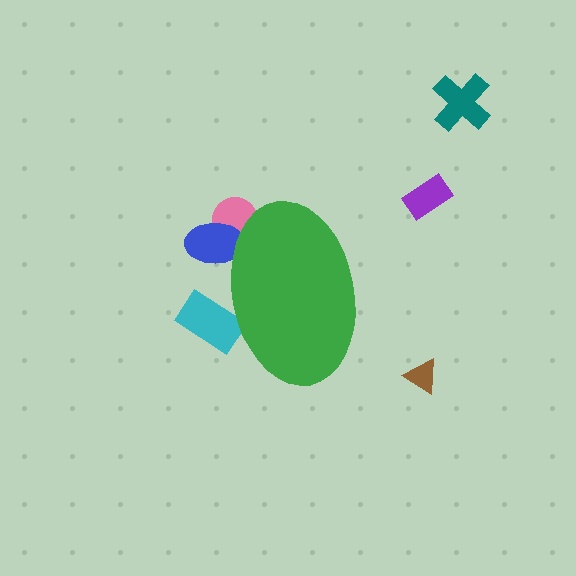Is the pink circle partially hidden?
Yes, the pink circle is partially hidden behind the green ellipse.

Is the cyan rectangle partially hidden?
Yes, the cyan rectangle is partially hidden behind the green ellipse.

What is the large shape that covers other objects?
A green ellipse.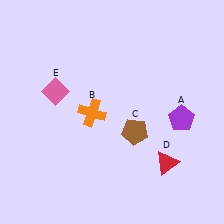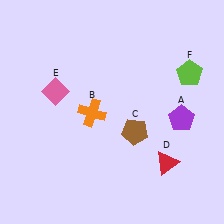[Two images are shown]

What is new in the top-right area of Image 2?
A lime pentagon (F) was added in the top-right area of Image 2.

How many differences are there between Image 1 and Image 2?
There is 1 difference between the two images.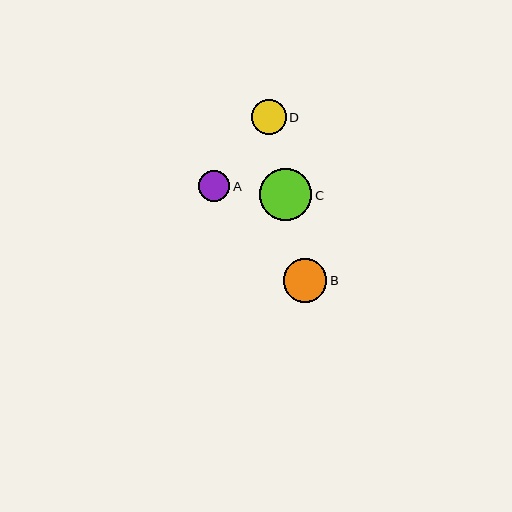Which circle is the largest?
Circle C is the largest with a size of approximately 52 pixels.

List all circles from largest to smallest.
From largest to smallest: C, B, D, A.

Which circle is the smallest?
Circle A is the smallest with a size of approximately 31 pixels.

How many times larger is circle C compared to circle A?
Circle C is approximately 1.7 times the size of circle A.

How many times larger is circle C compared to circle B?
Circle C is approximately 1.2 times the size of circle B.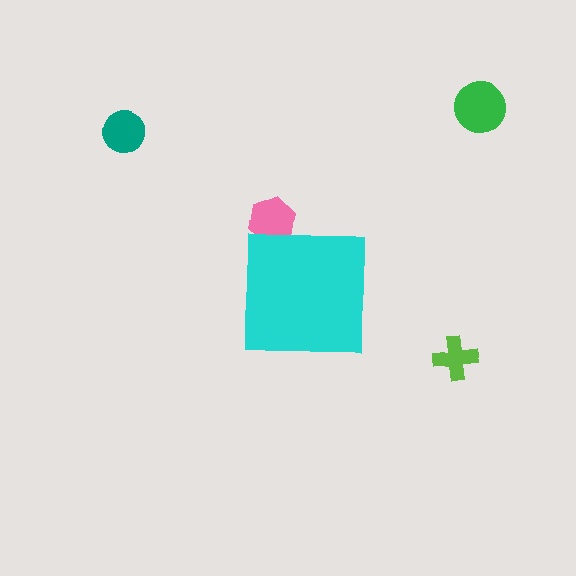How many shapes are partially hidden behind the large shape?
1 shape is partially hidden.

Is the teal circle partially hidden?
No, the teal circle is fully visible.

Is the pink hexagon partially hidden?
Yes, the pink hexagon is partially hidden behind the cyan square.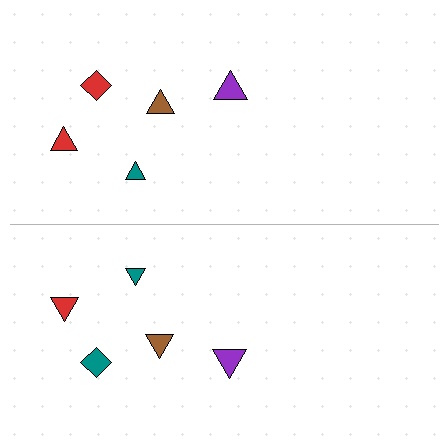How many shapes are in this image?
There are 10 shapes in this image.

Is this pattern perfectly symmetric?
No, the pattern is not perfectly symmetric. The teal diamond on the bottom side breaks the symmetry — its mirror counterpart is red.